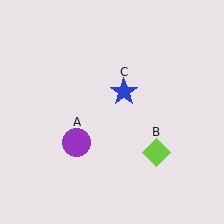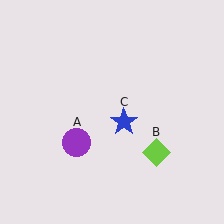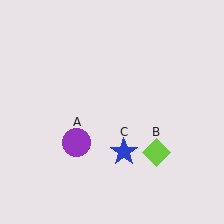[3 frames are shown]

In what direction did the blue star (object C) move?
The blue star (object C) moved down.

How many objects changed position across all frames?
1 object changed position: blue star (object C).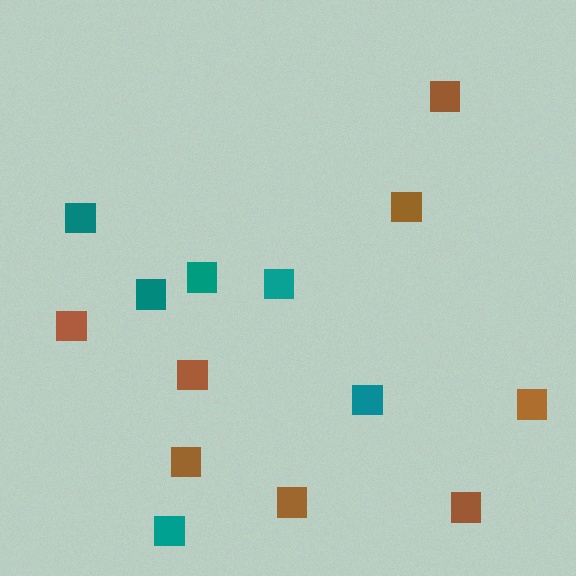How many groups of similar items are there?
There are 2 groups: one group of brown squares (8) and one group of teal squares (6).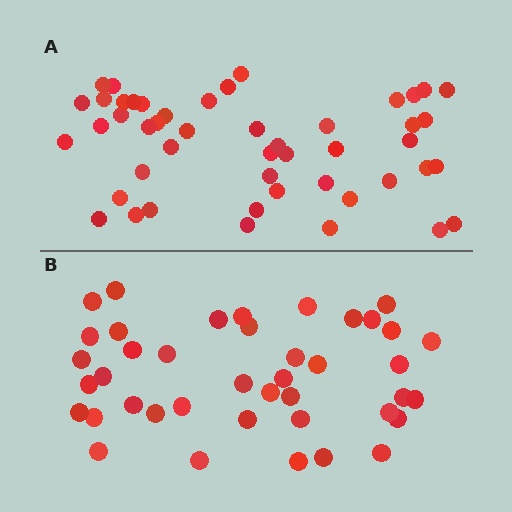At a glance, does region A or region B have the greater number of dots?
Region A (the top region) has more dots.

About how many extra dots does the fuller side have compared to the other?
Region A has roughly 8 or so more dots than region B.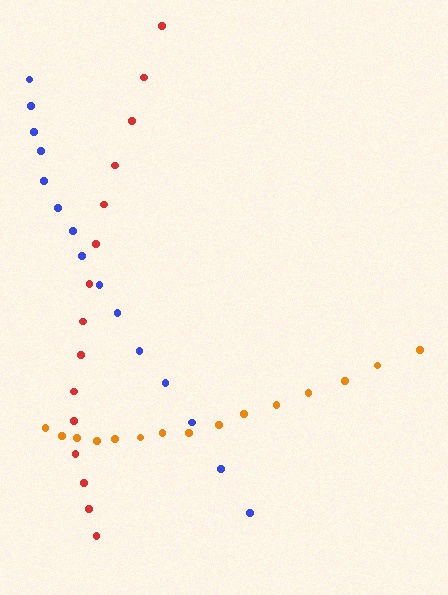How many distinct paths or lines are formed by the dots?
There are 3 distinct paths.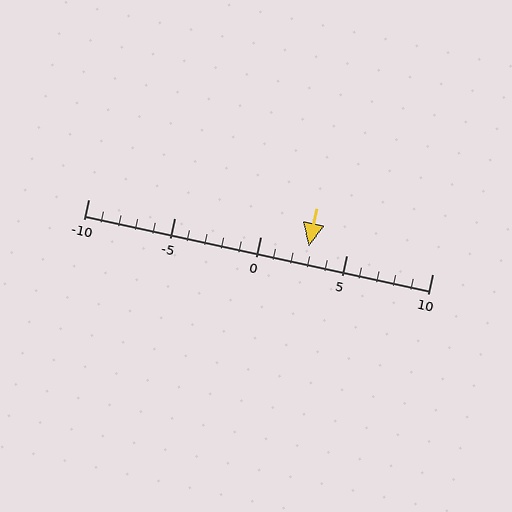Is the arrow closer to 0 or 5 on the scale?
The arrow is closer to 5.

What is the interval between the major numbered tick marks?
The major tick marks are spaced 5 units apart.